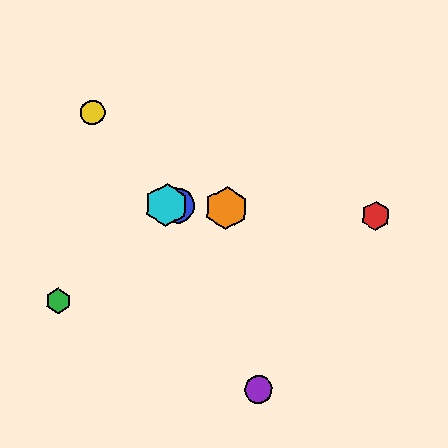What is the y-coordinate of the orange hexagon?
The orange hexagon is at y≈208.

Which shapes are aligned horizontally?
The red hexagon, the blue circle, the orange hexagon, the cyan hexagon are aligned horizontally.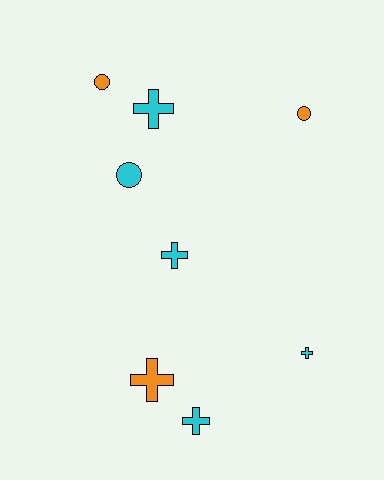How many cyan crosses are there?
There are 4 cyan crosses.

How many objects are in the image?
There are 8 objects.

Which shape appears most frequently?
Cross, with 5 objects.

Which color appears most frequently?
Cyan, with 5 objects.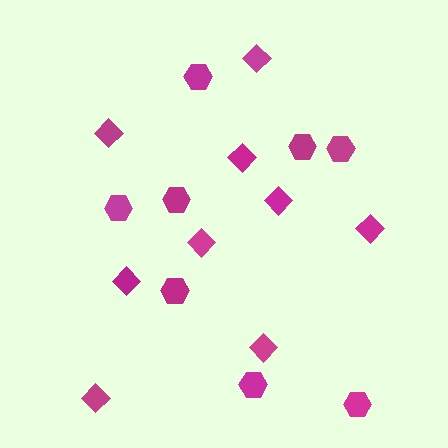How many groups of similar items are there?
There are 2 groups: one group of diamonds (9) and one group of hexagons (8).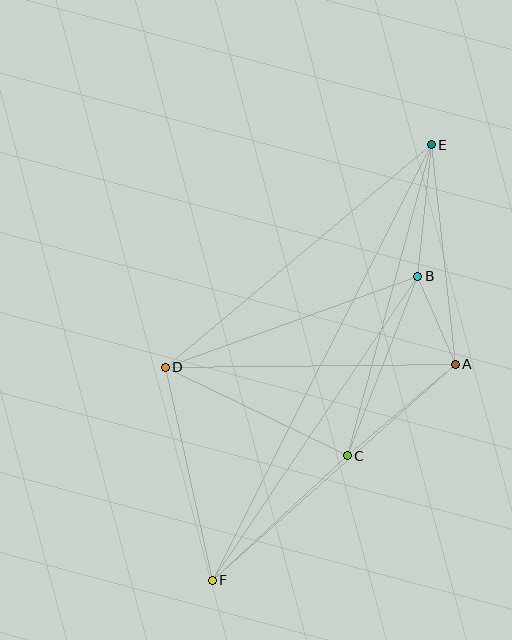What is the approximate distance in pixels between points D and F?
The distance between D and F is approximately 218 pixels.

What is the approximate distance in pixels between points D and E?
The distance between D and E is approximately 346 pixels.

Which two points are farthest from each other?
Points E and F are farthest from each other.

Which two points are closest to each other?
Points A and B are closest to each other.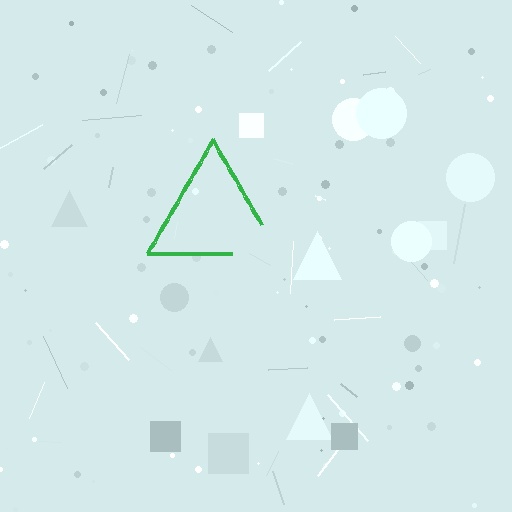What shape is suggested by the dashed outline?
The dashed outline suggests a triangle.